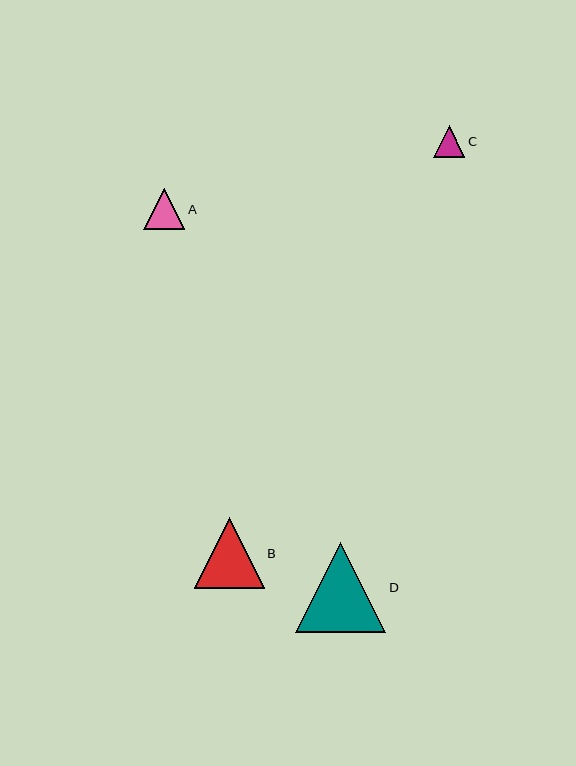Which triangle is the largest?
Triangle D is the largest with a size of approximately 90 pixels.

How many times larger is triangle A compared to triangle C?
Triangle A is approximately 1.3 times the size of triangle C.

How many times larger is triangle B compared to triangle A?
Triangle B is approximately 1.7 times the size of triangle A.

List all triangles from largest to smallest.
From largest to smallest: D, B, A, C.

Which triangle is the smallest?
Triangle C is the smallest with a size of approximately 31 pixels.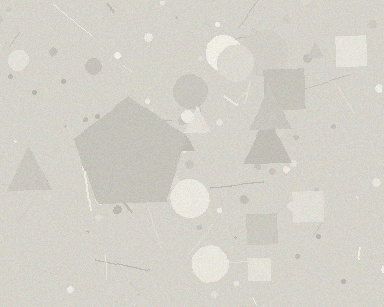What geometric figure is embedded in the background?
A pentagon is embedded in the background.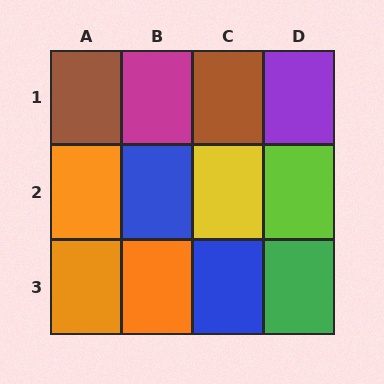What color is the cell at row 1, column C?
Brown.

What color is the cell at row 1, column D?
Purple.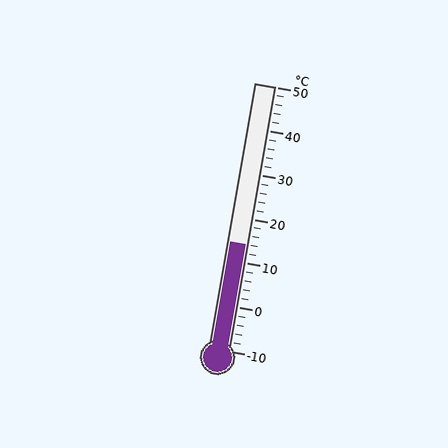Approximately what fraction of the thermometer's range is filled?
The thermometer is filled to approximately 40% of its range.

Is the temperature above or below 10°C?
The temperature is above 10°C.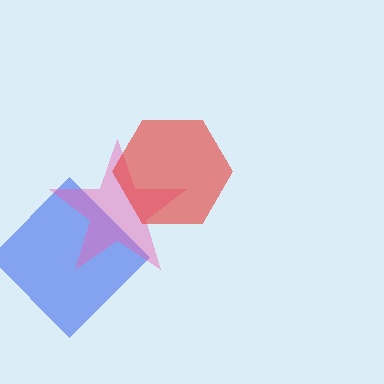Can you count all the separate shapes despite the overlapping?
Yes, there are 3 separate shapes.